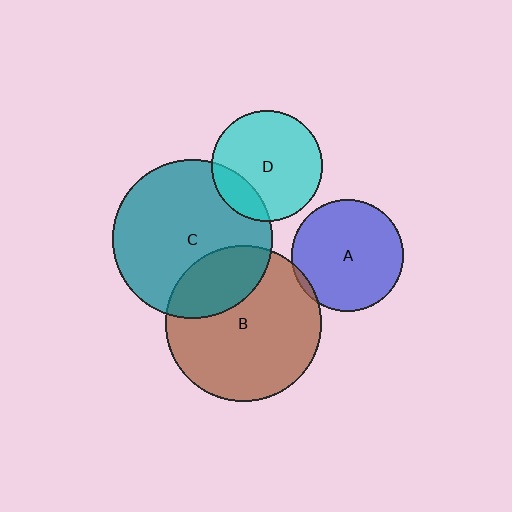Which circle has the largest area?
Circle C (teal).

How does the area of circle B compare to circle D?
Approximately 2.0 times.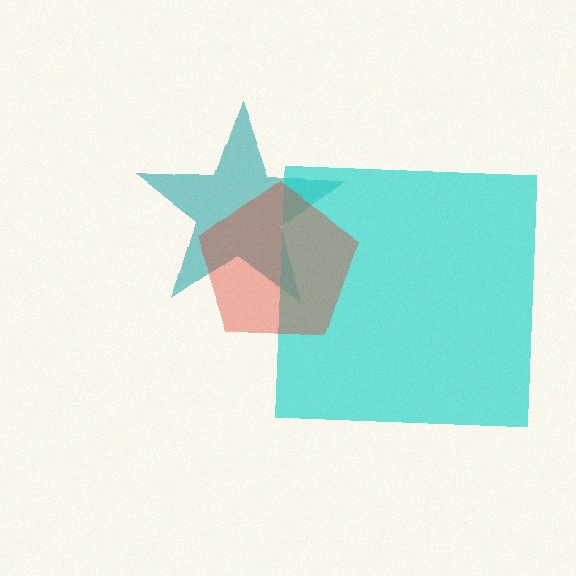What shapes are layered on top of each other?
The layered shapes are: a teal star, a cyan square, a red pentagon.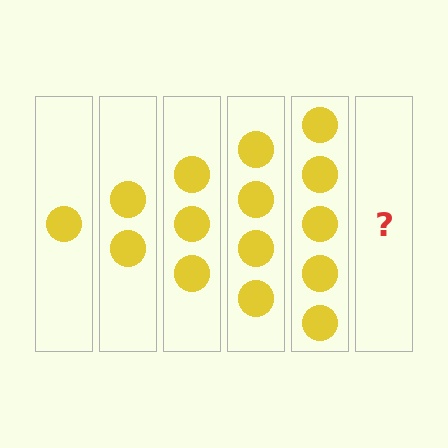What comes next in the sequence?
The next element should be 6 circles.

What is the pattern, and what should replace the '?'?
The pattern is that each step adds one more circle. The '?' should be 6 circles.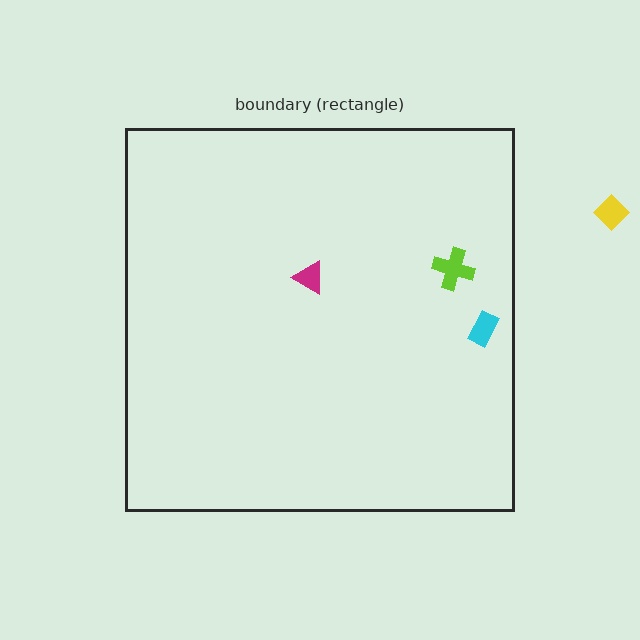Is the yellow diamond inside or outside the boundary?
Outside.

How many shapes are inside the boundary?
3 inside, 1 outside.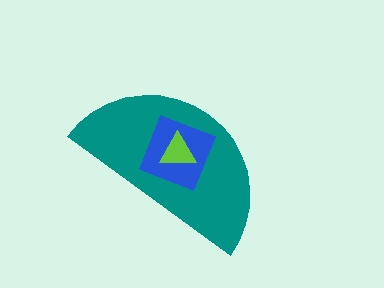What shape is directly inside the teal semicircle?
The blue square.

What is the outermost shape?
The teal semicircle.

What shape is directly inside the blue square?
The lime triangle.